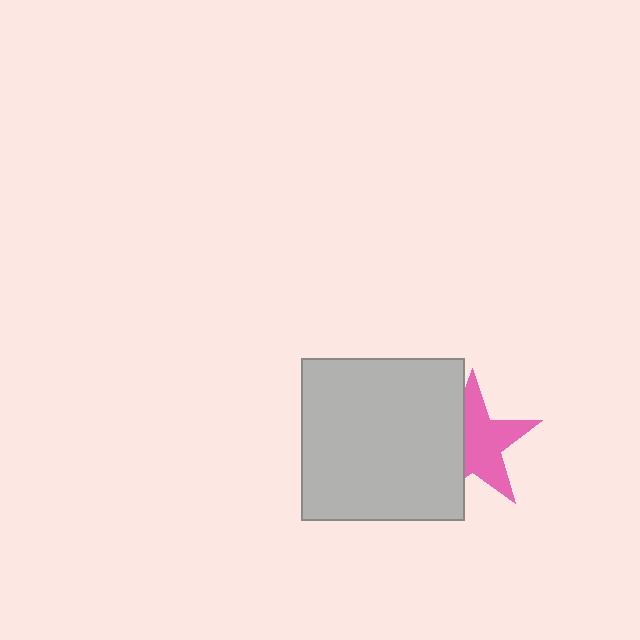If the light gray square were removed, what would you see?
You would see the complete pink star.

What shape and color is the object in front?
The object in front is a light gray square.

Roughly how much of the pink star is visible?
About half of it is visible (roughly 60%).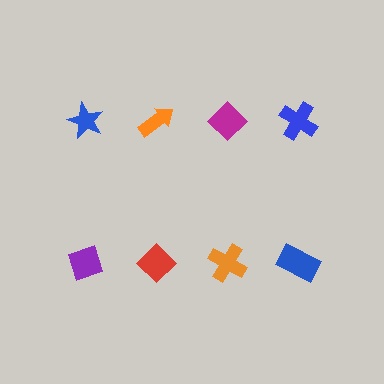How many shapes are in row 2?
4 shapes.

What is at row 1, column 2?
An orange arrow.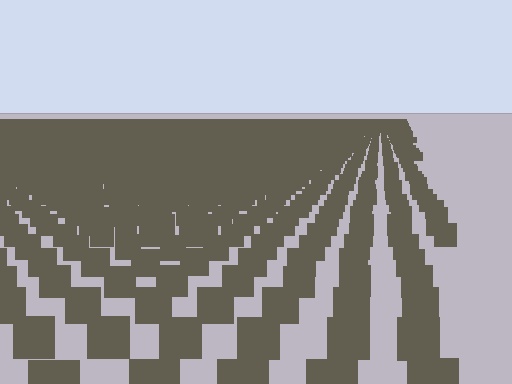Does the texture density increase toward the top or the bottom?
Density increases toward the top.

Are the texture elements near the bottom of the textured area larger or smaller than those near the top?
Larger. Near the bottom, elements are closer to the viewer and appear at a bigger on-screen size.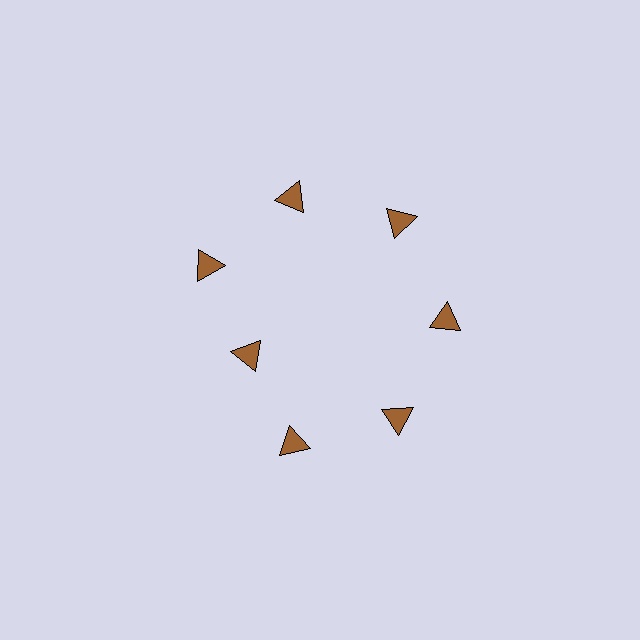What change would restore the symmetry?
The symmetry would be restored by moving it outward, back onto the ring so that all 7 triangles sit at equal angles and equal distance from the center.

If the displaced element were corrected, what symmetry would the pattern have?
It would have 7-fold rotational symmetry — the pattern would map onto itself every 51 degrees.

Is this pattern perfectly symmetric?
No. The 7 brown triangles are arranged in a ring, but one element near the 8 o'clock position is pulled inward toward the center, breaking the 7-fold rotational symmetry.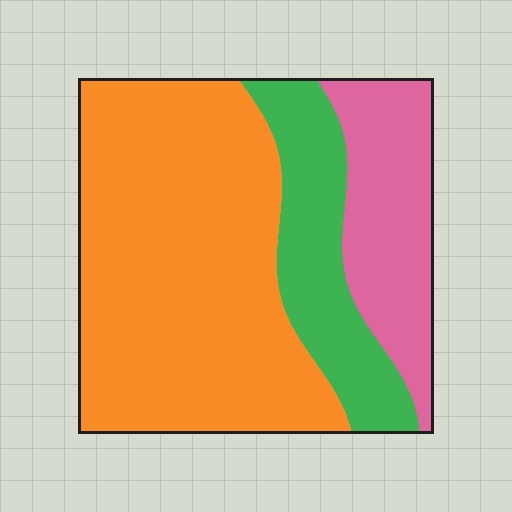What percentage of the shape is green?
Green takes up about one fifth (1/5) of the shape.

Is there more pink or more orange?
Orange.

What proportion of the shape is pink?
Pink covers around 20% of the shape.